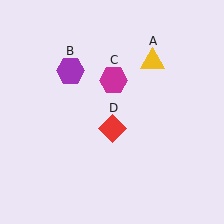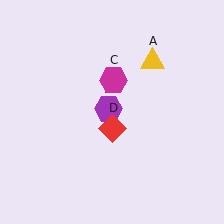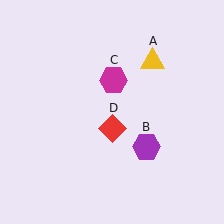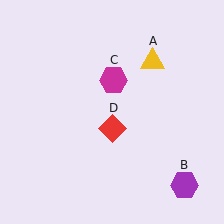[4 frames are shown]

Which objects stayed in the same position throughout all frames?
Yellow triangle (object A) and magenta hexagon (object C) and red diamond (object D) remained stationary.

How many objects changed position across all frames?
1 object changed position: purple hexagon (object B).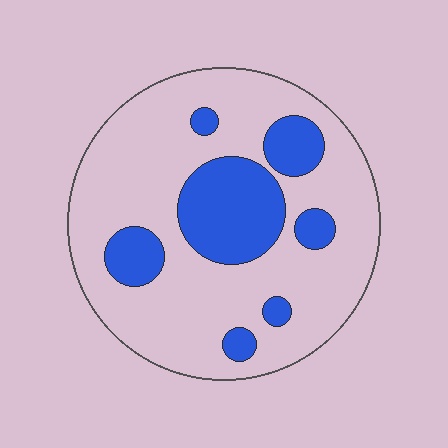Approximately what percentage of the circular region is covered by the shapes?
Approximately 25%.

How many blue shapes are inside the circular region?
7.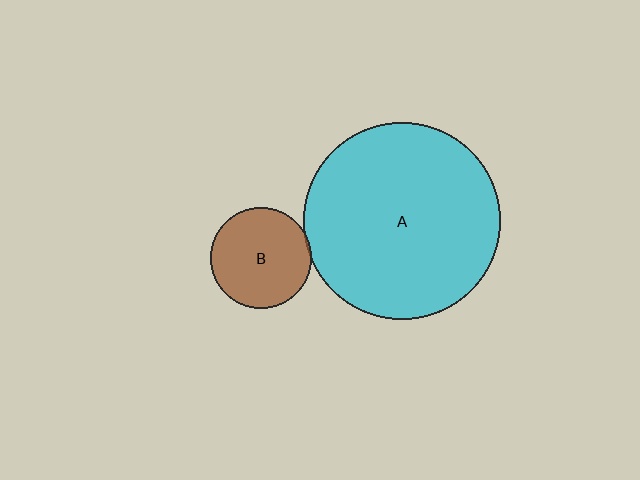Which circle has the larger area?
Circle A (cyan).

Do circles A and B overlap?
Yes.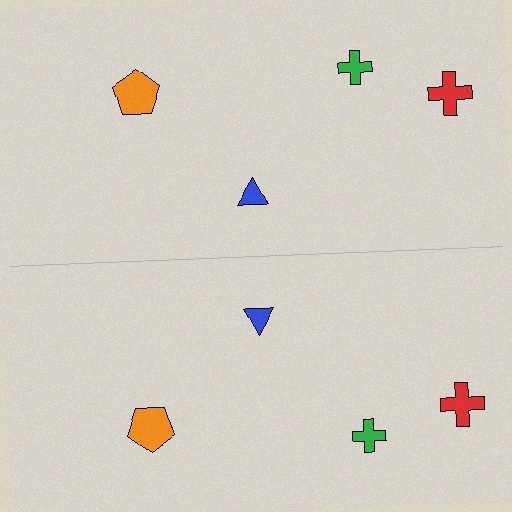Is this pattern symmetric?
Yes, this pattern has bilateral (reflection) symmetry.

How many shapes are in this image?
There are 8 shapes in this image.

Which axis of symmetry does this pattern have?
The pattern has a horizontal axis of symmetry running through the center of the image.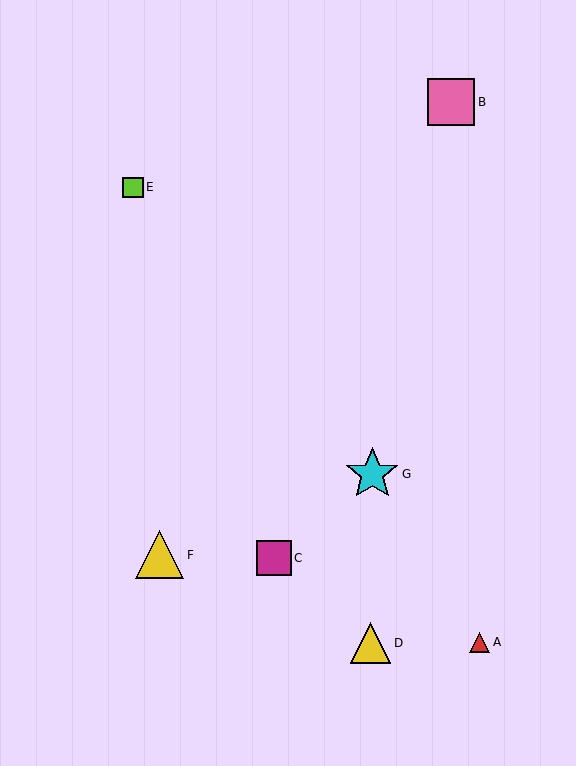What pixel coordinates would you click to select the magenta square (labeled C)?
Click at (274, 558) to select the magenta square C.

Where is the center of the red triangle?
The center of the red triangle is at (480, 642).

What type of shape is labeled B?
Shape B is a pink square.